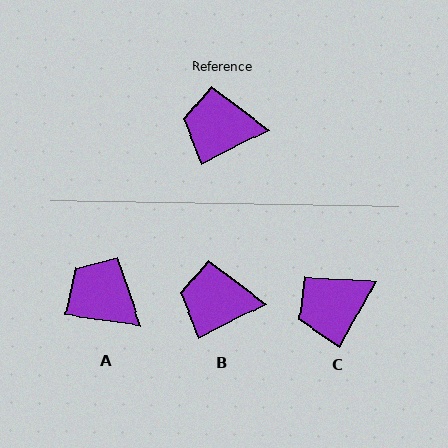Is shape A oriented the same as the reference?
No, it is off by about 35 degrees.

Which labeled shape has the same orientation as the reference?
B.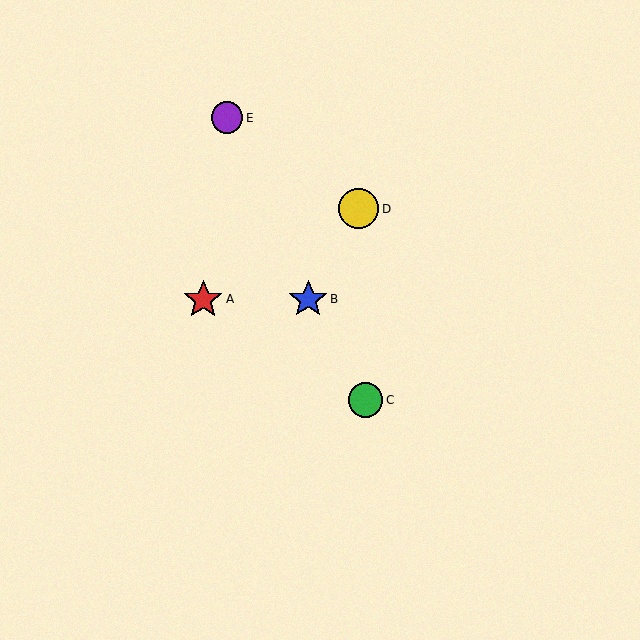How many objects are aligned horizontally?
2 objects (A, B) are aligned horizontally.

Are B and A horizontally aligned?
Yes, both are at y≈299.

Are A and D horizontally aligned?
No, A is at y≈299 and D is at y≈209.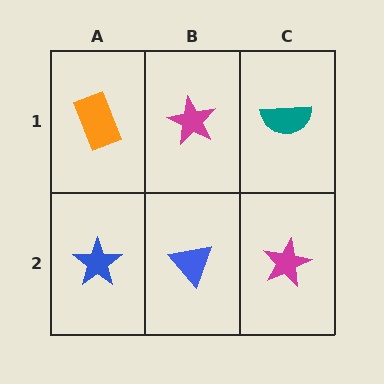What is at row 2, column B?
A blue triangle.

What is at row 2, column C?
A magenta star.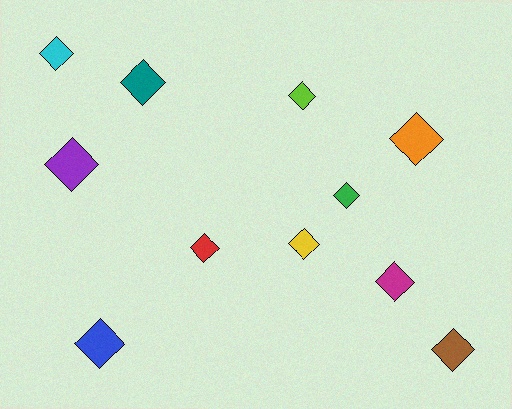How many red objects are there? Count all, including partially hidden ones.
There is 1 red object.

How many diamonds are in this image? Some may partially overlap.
There are 11 diamonds.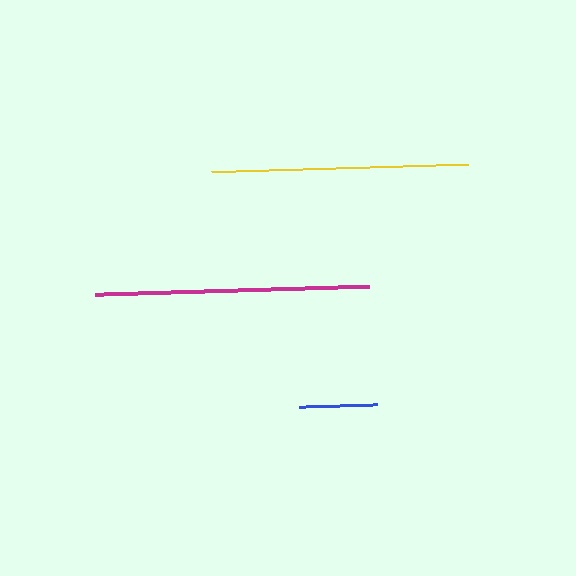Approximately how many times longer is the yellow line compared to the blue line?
The yellow line is approximately 3.3 times the length of the blue line.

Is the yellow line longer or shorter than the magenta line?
The magenta line is longer than the yellow line.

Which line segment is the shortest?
The blue line is the shortest at approximately 78 pixels.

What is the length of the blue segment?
The blue segment is approximately 78 pixels long.